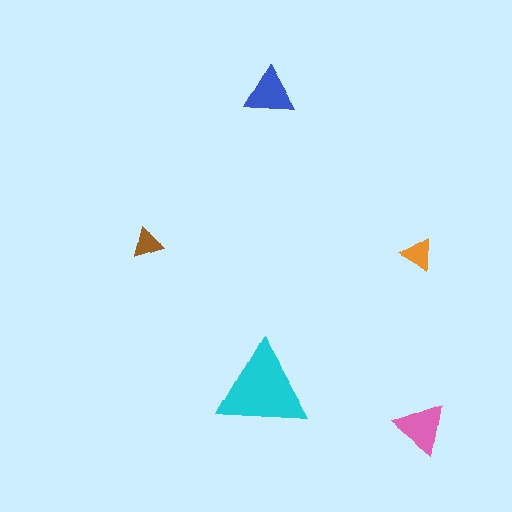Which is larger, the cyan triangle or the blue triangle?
The cyan one.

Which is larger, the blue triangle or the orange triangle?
The blue one.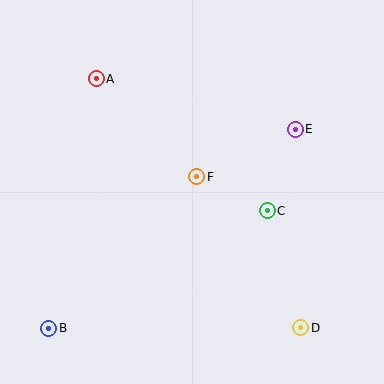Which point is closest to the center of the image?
Point F at (197, 177) is closest to the center.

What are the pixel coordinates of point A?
Point A is at (96, 79).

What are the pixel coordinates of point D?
Point D is at (301, 328).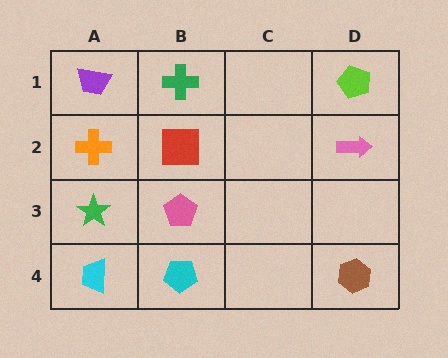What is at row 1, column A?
A purple trapezoid.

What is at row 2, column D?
A pink arrow.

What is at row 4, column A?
A cyan trapezoid.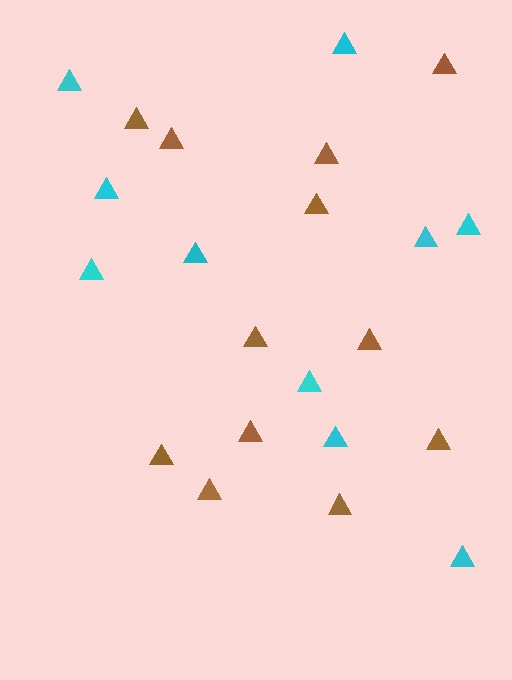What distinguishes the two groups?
There are 2 groups: one group of cyan triangles (10) and one group of brown triangles (12).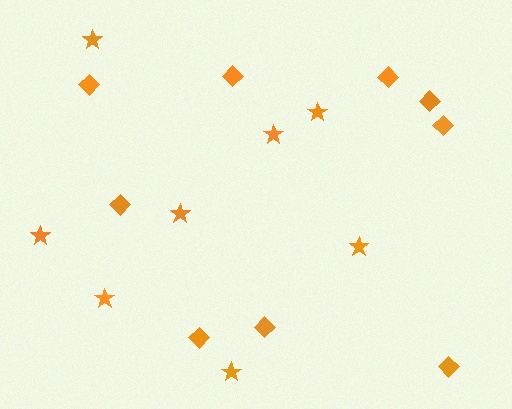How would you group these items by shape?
There are 2 groups: one group of stars (8) and one group of diamonds (9).